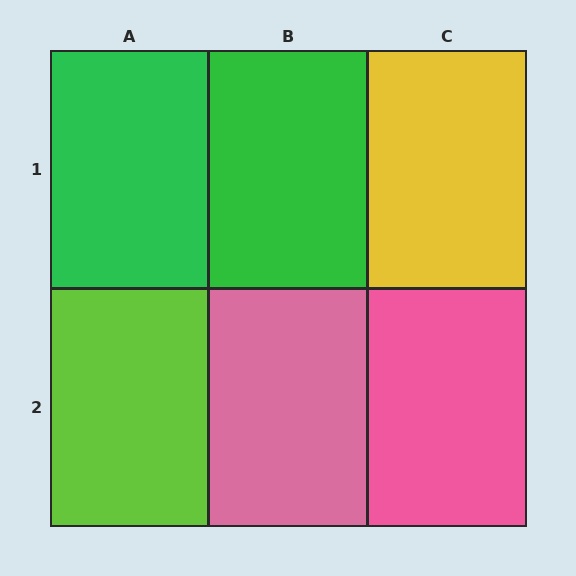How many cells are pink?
2 cells are pink.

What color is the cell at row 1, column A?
Green.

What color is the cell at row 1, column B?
Green.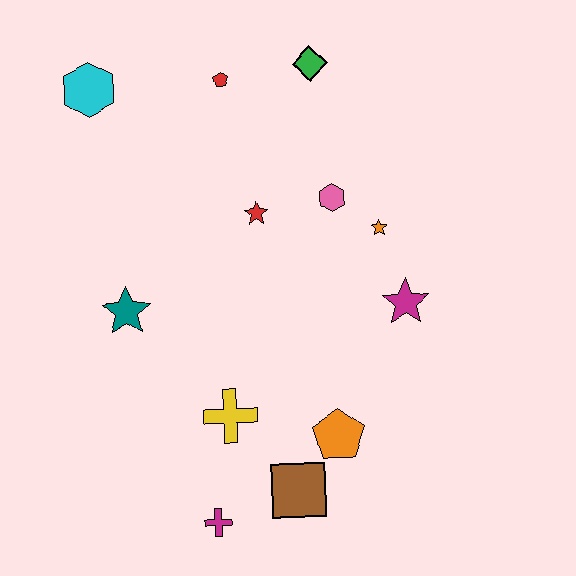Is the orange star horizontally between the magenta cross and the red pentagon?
No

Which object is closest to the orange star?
The pink hexagon is closest to the orange star.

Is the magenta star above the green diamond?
No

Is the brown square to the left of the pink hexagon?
Yes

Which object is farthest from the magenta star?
The cyan hexagon is farthest from the magenta star.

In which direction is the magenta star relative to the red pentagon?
The magenta star is below the red pentagon.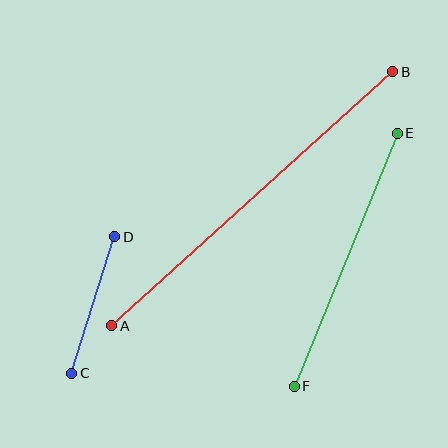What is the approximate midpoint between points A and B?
The midpoint is at approximately (252, 199) pixels.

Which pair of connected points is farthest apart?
Points A and B are farthest apart.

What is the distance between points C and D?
The distance is approximately 143 pixels.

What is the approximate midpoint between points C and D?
The midpoint is at approximately (93, 305) pixels.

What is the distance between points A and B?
The distance is approximately 379 pixels.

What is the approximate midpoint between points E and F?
The midpoint is at approximately (346, 260) pixels.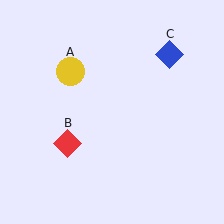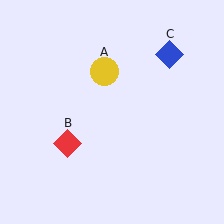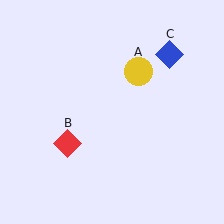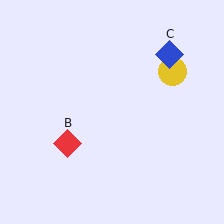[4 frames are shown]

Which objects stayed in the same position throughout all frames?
Red diamond (object B) and blue diamond (object C) remained stationary.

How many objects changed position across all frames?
1 object changed position: yellow circle (object A).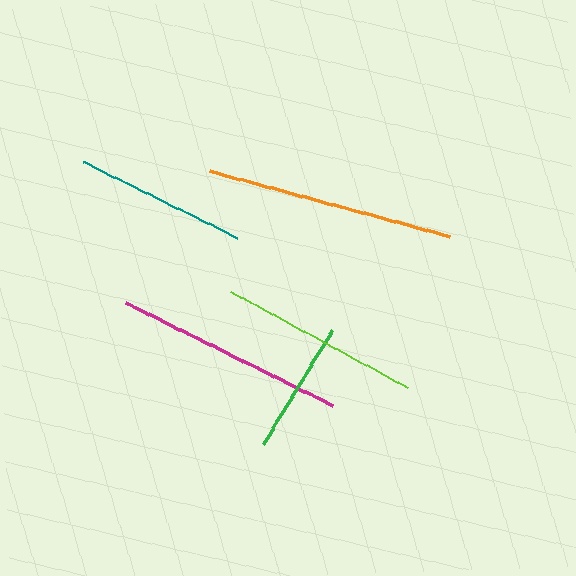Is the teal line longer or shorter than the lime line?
The lime line is longer than the teal line.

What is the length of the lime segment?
The lime segment is approximately 201 pixels long.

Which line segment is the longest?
The orange line is the longest at approximately 249 pixels.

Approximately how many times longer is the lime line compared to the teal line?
The lime line is approximately 1.2 times the length of the teal line.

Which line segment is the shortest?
The green line is the shortest at approximately 134 pixels.